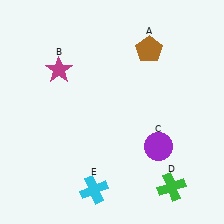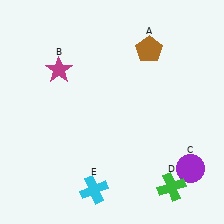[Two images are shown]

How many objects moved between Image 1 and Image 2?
1 object moved between the two images.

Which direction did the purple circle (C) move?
The purple circle (C) moved right.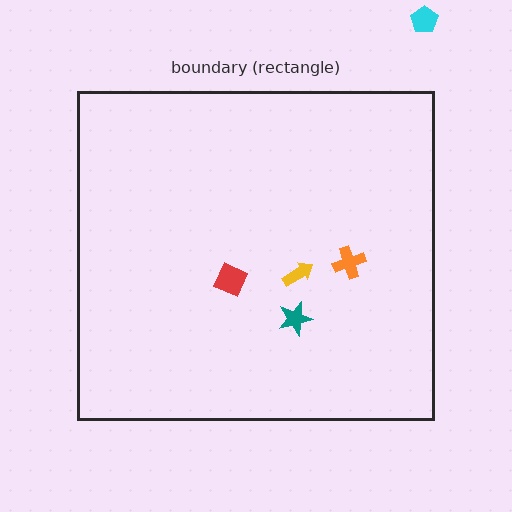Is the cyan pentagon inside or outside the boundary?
Outside.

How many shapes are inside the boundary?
4 inside, 1 outside.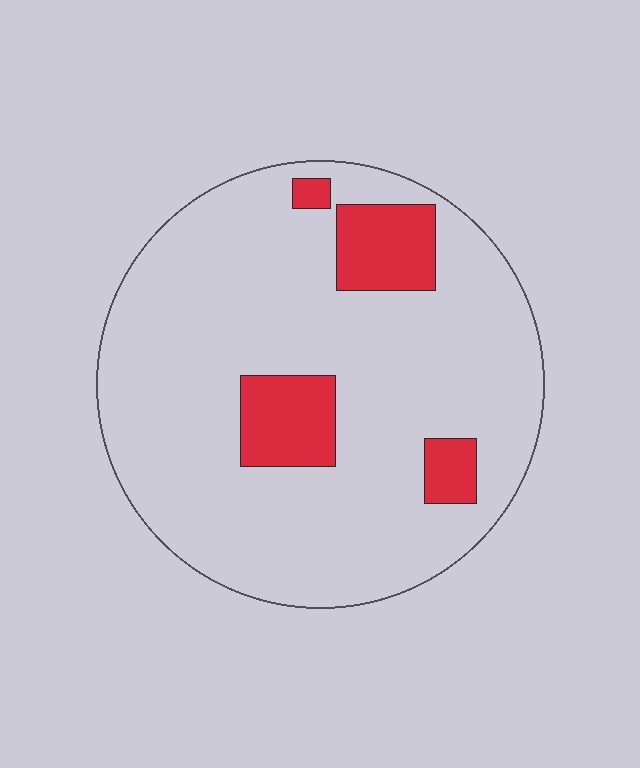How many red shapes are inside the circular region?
4.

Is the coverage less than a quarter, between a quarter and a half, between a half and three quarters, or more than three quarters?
Less than a quarter.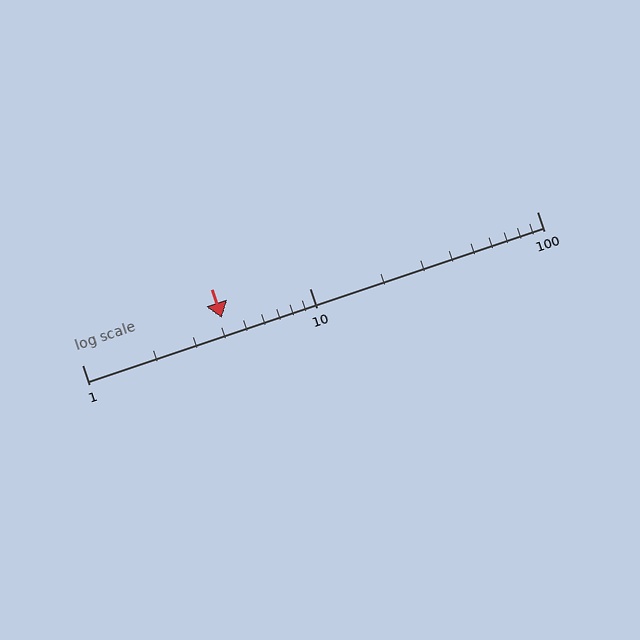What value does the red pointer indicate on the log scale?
The pointer indicates approximately 4.1.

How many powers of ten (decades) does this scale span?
The scale spans 2 decades, from 1 to 100.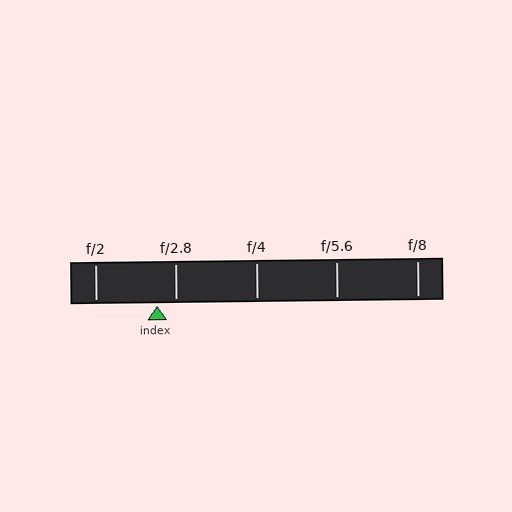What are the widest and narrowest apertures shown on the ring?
The widest aperture shown is f/2 and the narrowest is f/8.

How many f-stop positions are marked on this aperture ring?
There are 5 f-stop positions marked.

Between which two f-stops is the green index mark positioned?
The index mark is between f/2 and f/2.8.